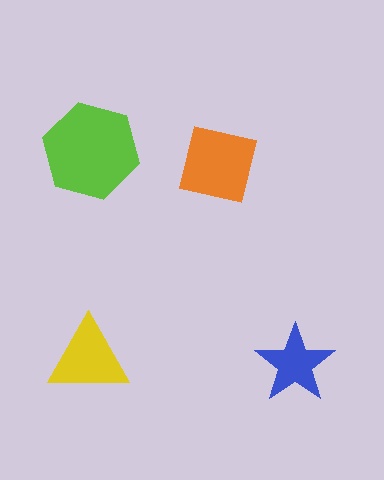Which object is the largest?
The lime hexagon.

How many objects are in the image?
There are 4 objects in the image.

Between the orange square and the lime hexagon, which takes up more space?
The lime hexagon.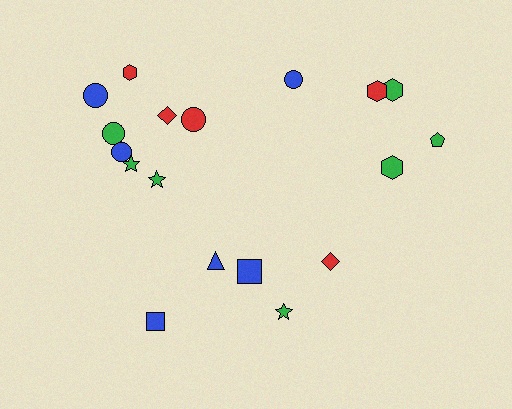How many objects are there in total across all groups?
There are 18 objects.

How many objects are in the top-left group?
There are 8 objects.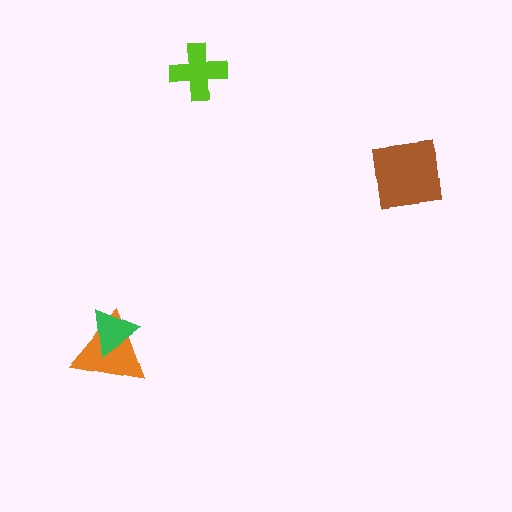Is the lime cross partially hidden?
No, no other shape covers it.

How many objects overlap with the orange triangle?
1 object overlaps with the orange triangle.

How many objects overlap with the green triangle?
1 object overlaps with the green triangle.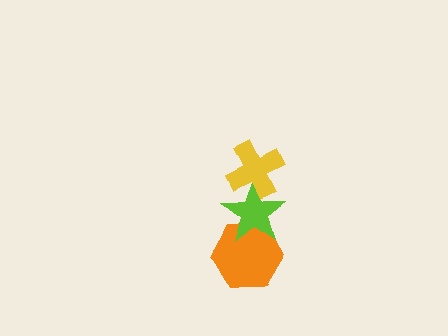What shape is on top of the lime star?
The yellow cross is on top of the lime star.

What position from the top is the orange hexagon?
The orange hexagon is 3rd from the top.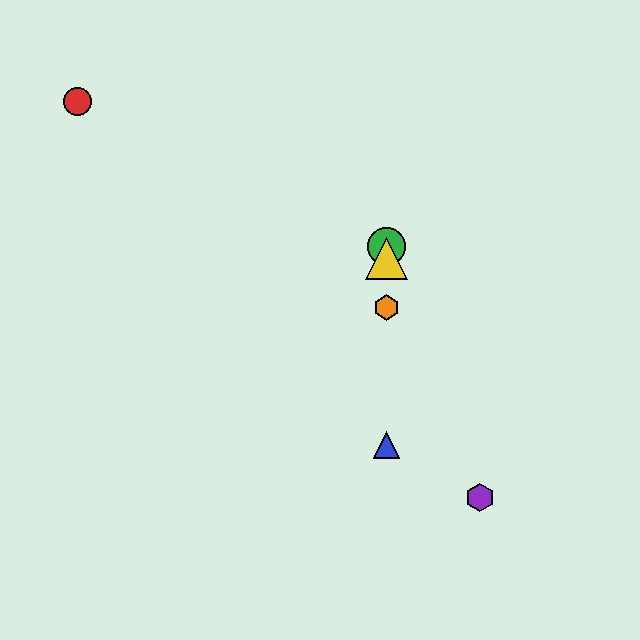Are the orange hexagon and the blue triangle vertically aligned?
Yes, both are at x≈387.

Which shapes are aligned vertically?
The blue triangle, the green circle, the yellow triangle, the orange hexagon are aligned vertically.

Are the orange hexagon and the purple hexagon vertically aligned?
No, the orange hexagon is at x≈387 and the purple hexagon is at x≈480.